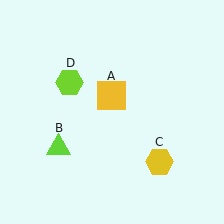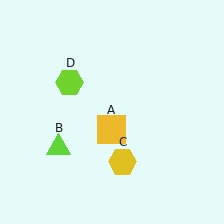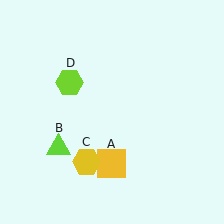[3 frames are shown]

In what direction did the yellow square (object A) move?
The yellow square (object A) moved down.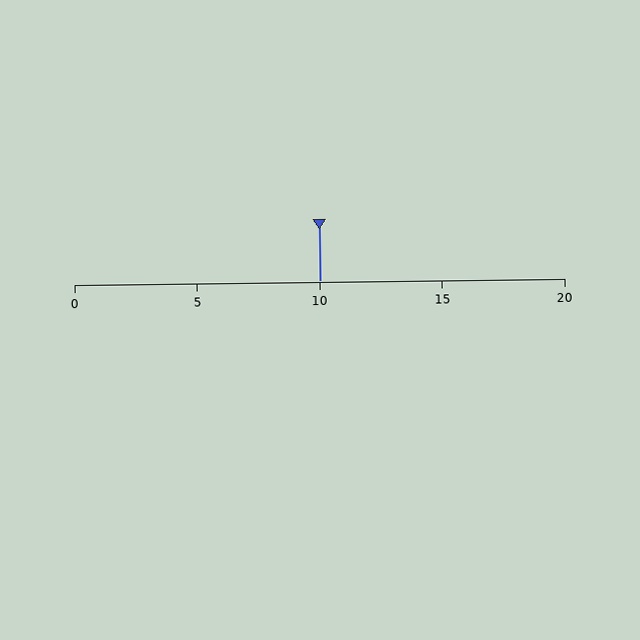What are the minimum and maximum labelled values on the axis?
The axis runs from 0 to 20.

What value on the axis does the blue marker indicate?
The marker indicates approximately 10.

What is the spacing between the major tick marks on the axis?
The major ticks are spaced 5 apart.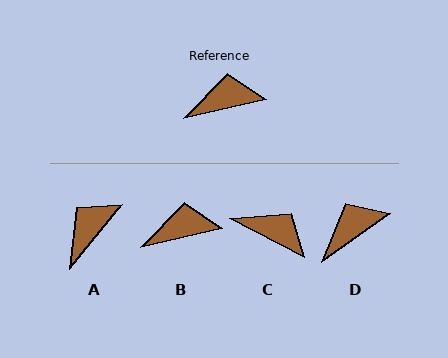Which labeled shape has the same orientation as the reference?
B.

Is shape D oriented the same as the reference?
No, it is off by about 22 degrees.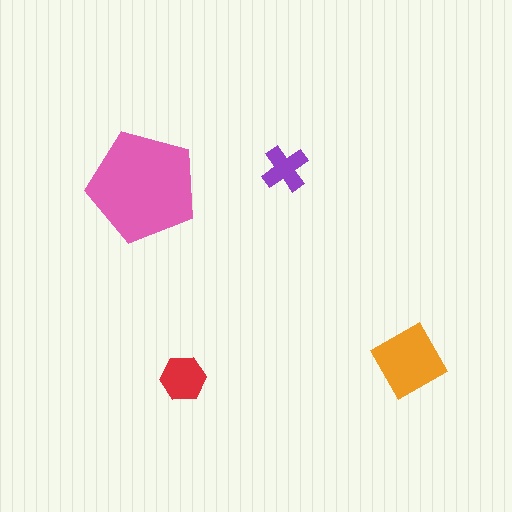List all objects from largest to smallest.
The pink pentagon, the orange square, the red hexagon, the purple cross.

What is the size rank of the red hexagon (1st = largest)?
3rd.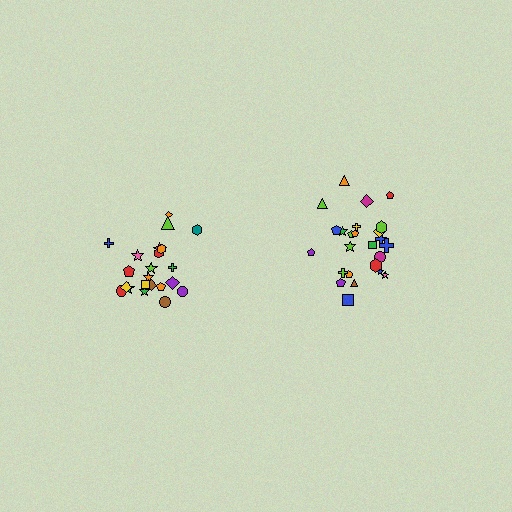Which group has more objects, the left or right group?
The right group.